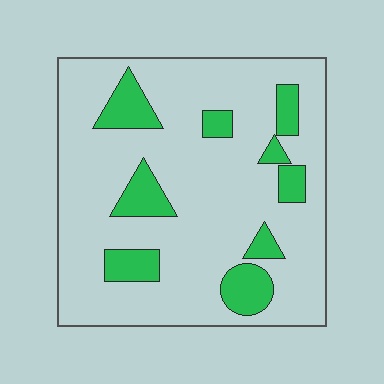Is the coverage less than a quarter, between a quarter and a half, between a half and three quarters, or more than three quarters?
Less than a quarter.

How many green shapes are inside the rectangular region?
9.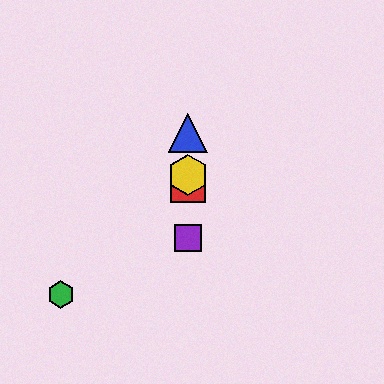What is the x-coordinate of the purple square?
The purple square is at x≈188.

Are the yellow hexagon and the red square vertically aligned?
Yes, both are at x≈188.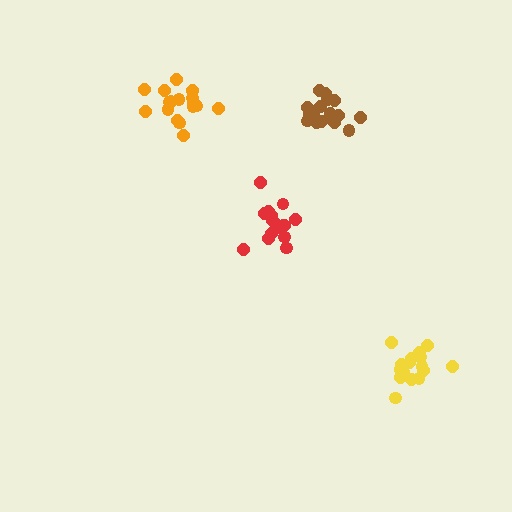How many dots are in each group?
Group 1: 17 dots, Group 2: 18 dots, Group 3: 16 dots, Group 4: 16 dots (67 total).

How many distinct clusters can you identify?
There are 4 distinct clusters.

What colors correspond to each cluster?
The clusters are colored: orange, red, yellow, brown.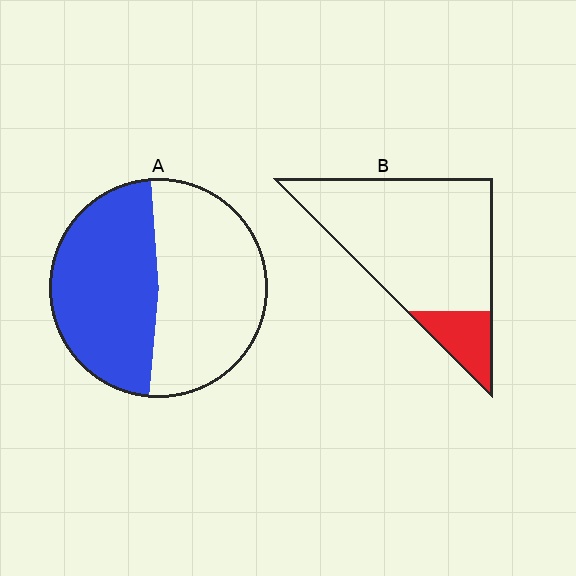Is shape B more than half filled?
No.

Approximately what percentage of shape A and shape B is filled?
A is approximately 50% and B is approximately 15%.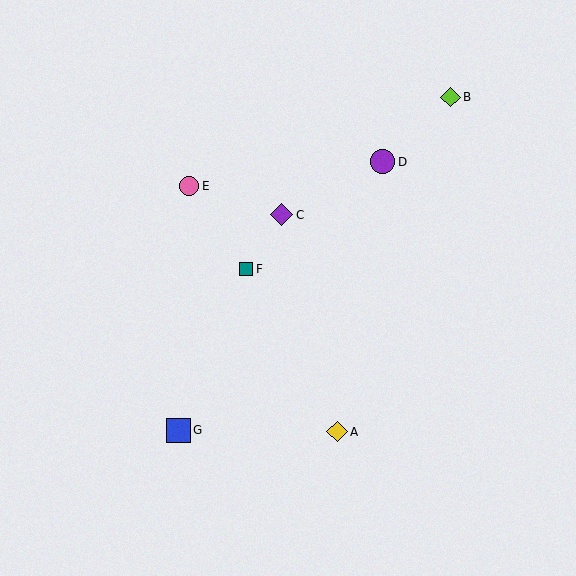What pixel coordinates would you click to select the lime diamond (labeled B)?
Click at (451, 97) to select the lime diamond B.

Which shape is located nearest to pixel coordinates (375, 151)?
The purple circle (labeled D) at (383, 162) is nearest to that location.